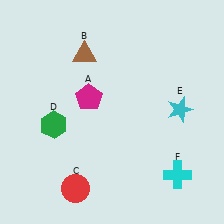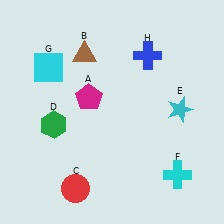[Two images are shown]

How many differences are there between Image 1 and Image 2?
There are 2 differences between the two images.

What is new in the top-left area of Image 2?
A cyan square (G) was added in the top-left area of Image 2.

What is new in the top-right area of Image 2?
A blue cross (H) was added in the top-right area of Image 2.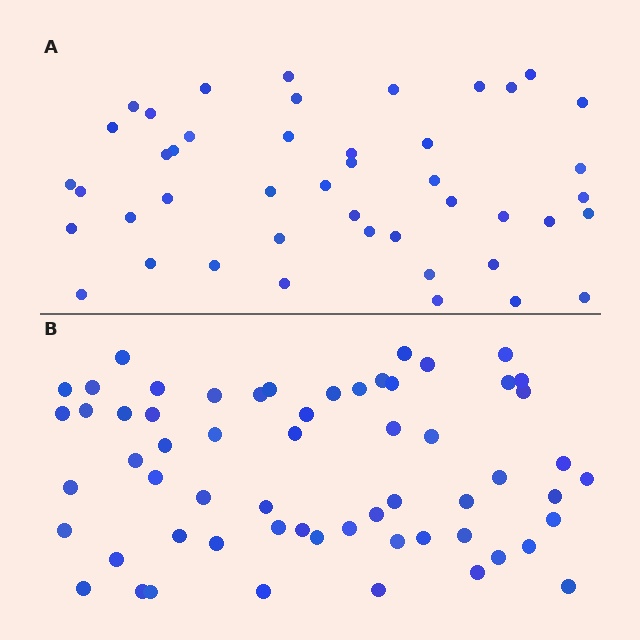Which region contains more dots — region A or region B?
Region B (the bottom region) has more dots.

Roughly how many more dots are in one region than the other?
Region B has approximately 15 more dots than region A.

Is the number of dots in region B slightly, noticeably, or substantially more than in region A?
Region B has noticeably more, but not dramatically so. The ratio is roughly 1.3 to 1.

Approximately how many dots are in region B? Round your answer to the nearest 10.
About 60 dots.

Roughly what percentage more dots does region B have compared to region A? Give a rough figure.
About 35% more.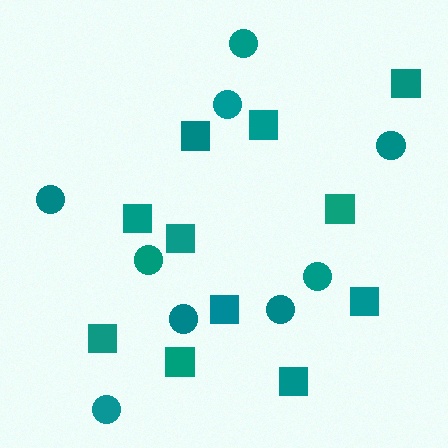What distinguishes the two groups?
There are 2 groups: one group of squares (11) and one group of circles (9).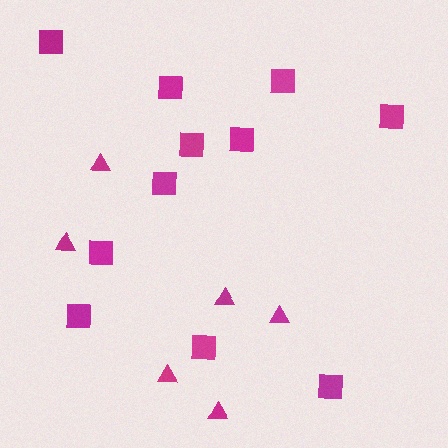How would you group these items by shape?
There are 2 groups: one group of squares (11) and one group of triangles (6).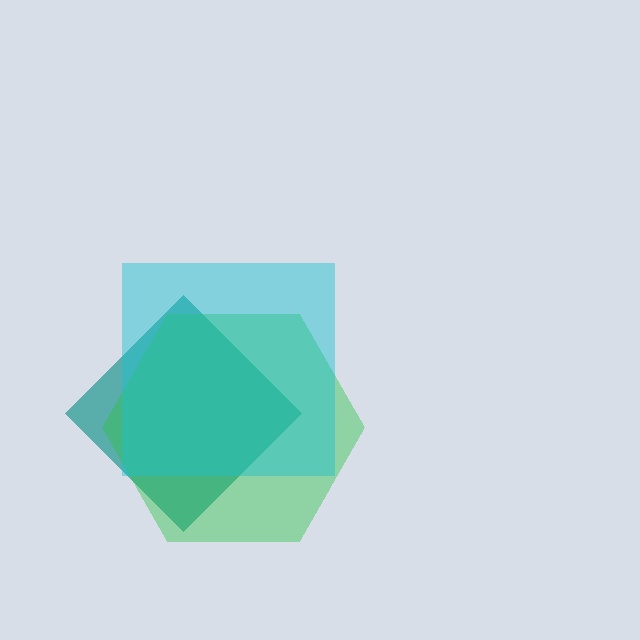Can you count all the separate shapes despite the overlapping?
Yes, there are 3 separate shapes.